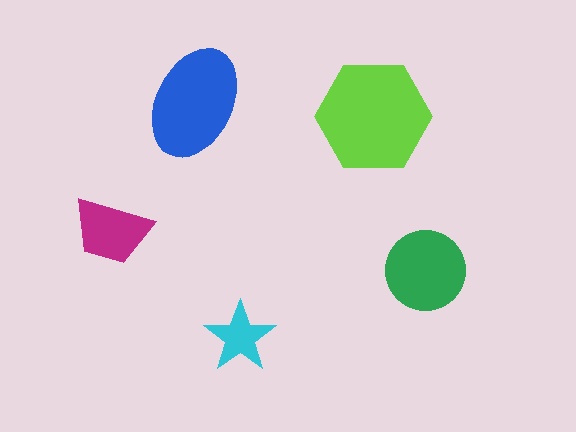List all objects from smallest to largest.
The cyan star, the magenta trapezoid, the green circle, the blue ellipse, the lime hexagon.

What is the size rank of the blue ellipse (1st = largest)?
2nd.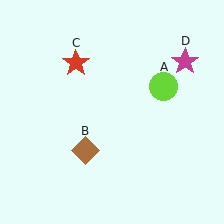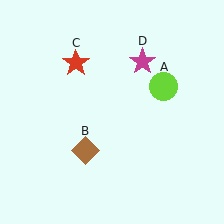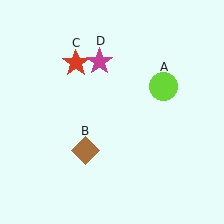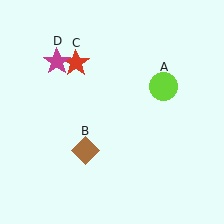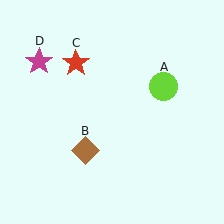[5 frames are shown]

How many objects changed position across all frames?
1 object changed position: magenta star (object D).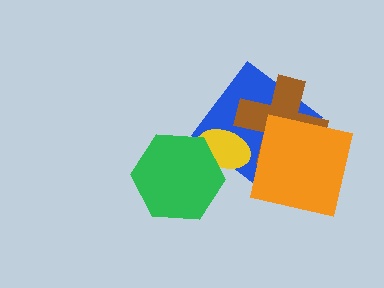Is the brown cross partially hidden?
Yes, it is partially covered by another shape.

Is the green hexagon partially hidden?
No, no other shape covers it.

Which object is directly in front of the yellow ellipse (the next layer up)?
The brown cross is directly in front of the yellow ellipse.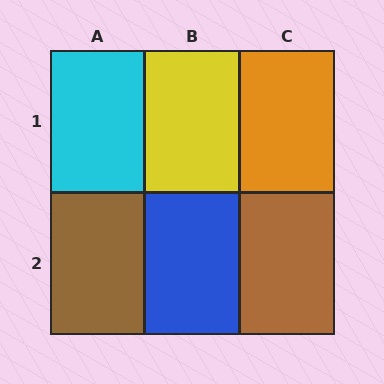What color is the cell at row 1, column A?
Cyan.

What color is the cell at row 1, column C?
Orange.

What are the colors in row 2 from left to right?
Brown, blue, brown.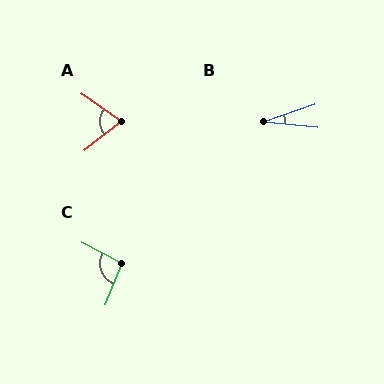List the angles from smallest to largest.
B (25°), A (73°), C (96°).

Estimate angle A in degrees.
Approximately 73 degrees.